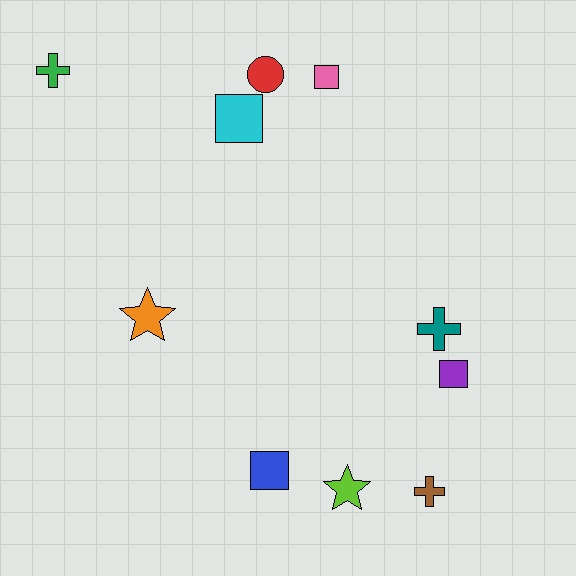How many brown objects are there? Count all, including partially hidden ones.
There is 1 brown object.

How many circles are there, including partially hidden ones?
There is 1 circle.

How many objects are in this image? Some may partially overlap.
There are 10 objects.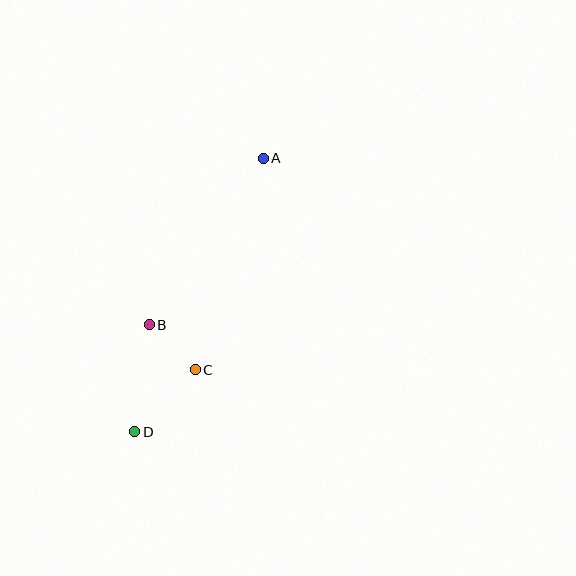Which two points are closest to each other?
Points B and C are closest to each other.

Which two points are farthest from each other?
Points A and D are farthest from each other.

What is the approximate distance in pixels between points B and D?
The distance between B and D is approximately 108 pixels.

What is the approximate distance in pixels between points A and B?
The distance between A and B is approximately 201 pixels.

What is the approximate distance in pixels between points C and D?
The distance between C and D is approximately 87 pixels.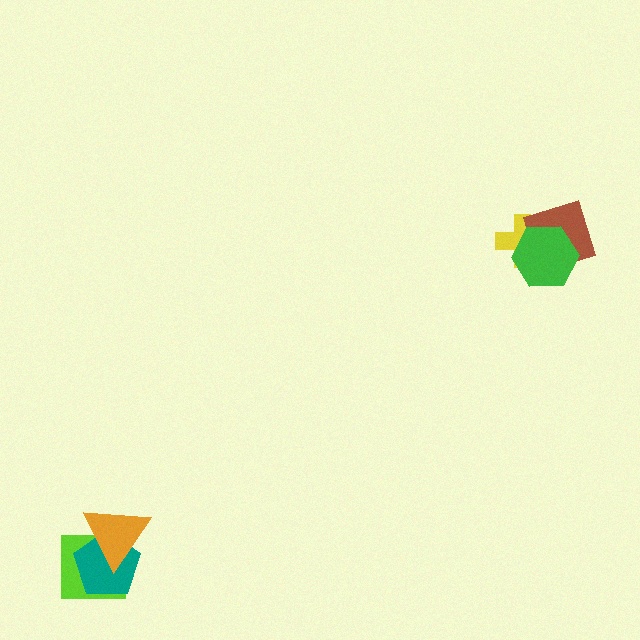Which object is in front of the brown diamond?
The green hexagon is in front of the brown diamond.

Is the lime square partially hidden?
Yes, it is partially covered by another shape.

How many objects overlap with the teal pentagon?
2 objects overlap with the teal pentagon.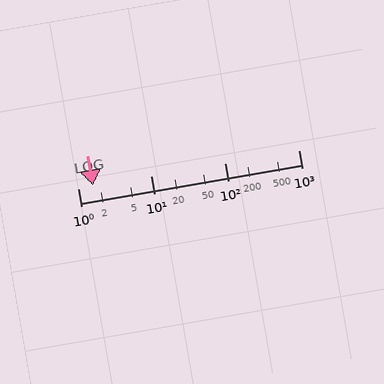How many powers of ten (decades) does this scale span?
The scale spans 3 decades, from 1 to 1000.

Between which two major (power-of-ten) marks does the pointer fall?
The pointer is between 1 and 10.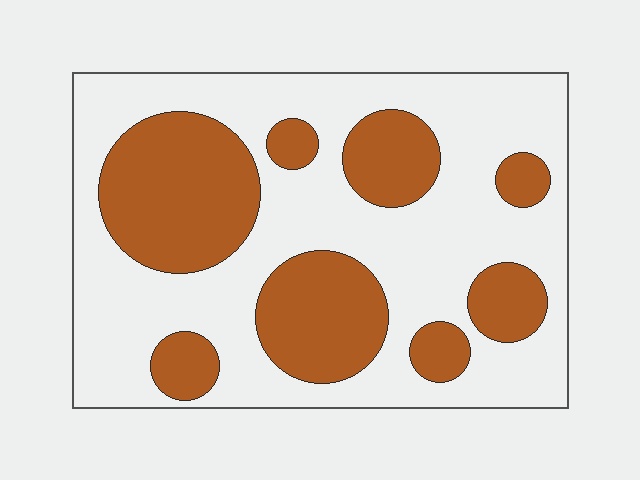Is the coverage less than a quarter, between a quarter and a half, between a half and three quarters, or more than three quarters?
Between a quarter and a half.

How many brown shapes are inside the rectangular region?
8.